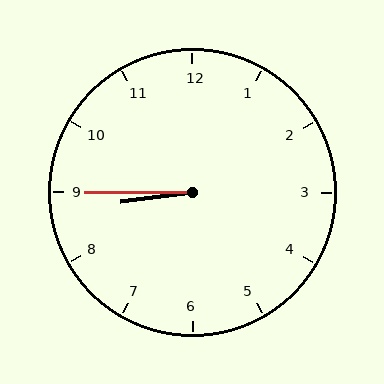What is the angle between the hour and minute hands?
Approximately 8 degrees.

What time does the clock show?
8:45.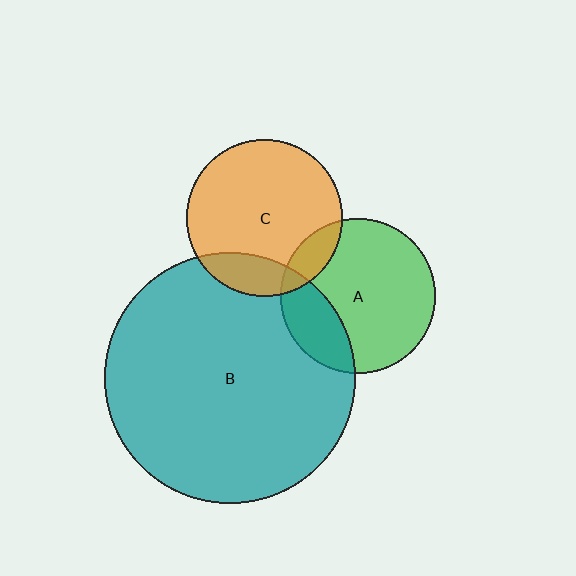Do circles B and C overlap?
Yes.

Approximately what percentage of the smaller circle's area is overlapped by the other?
Approximately 15%.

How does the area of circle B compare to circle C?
Approximately 2.6 times.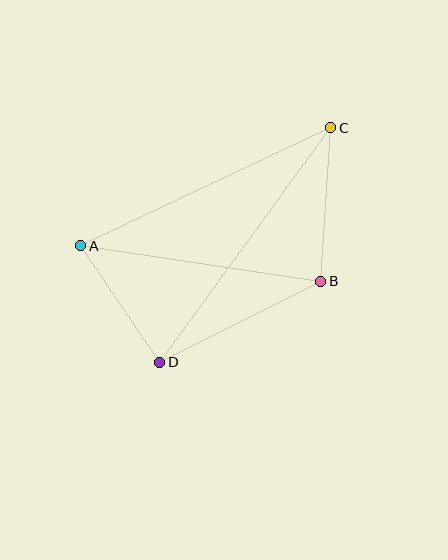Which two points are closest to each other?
Points A and D are closest to each other.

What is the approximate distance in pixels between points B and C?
The distance between B and C is approximately 154 pixels.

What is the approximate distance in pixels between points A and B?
The distance between A and B is approximately 243 pixels.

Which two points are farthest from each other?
Points C and D are farthest from each other.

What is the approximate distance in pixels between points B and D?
The distance between B and D is approximately 180 pixels.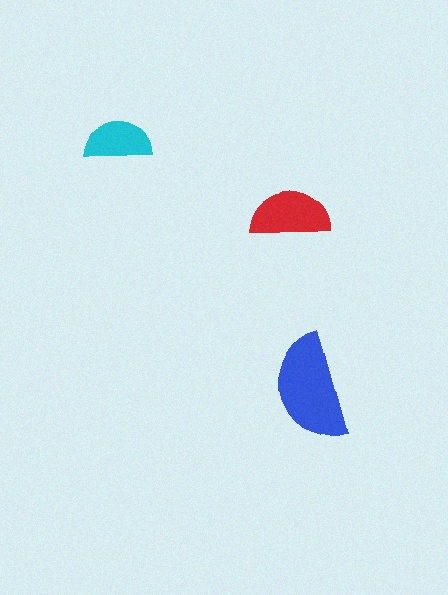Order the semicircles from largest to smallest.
the blue one, the red one, the cyan one.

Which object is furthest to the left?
The cyan semicircle is leftmost.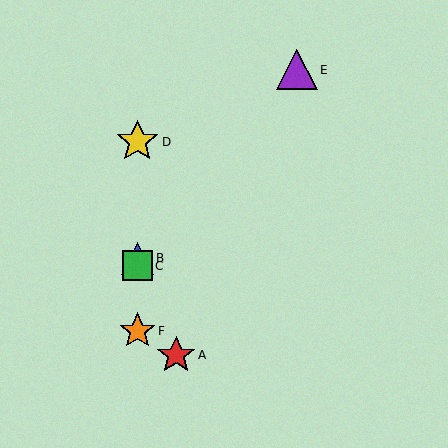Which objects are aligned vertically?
Objects B, C, D, F are aligned vertically.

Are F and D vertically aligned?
Yes, both are at x≈137.